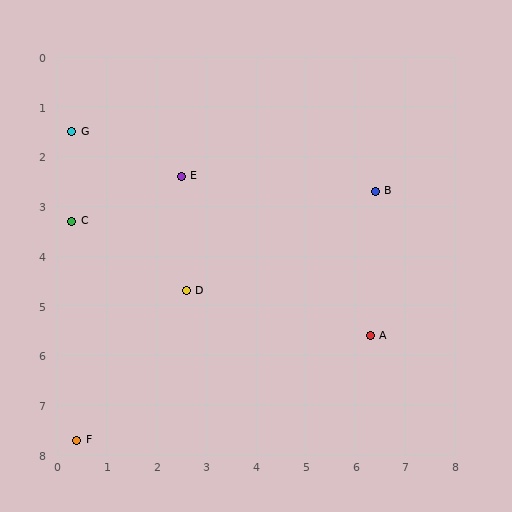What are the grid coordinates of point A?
Point A is at approximately (6.3, 5.6).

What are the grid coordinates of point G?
Point G is at approximately (0.3, 1.5).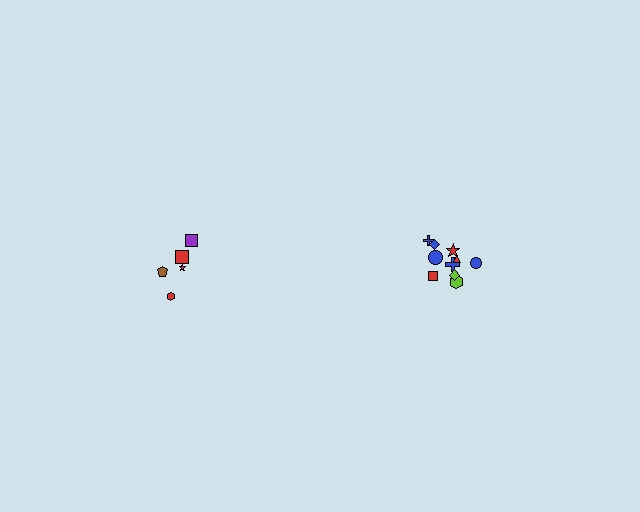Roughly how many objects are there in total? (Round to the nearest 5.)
Roughly 15 objects in total.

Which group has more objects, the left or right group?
The right group.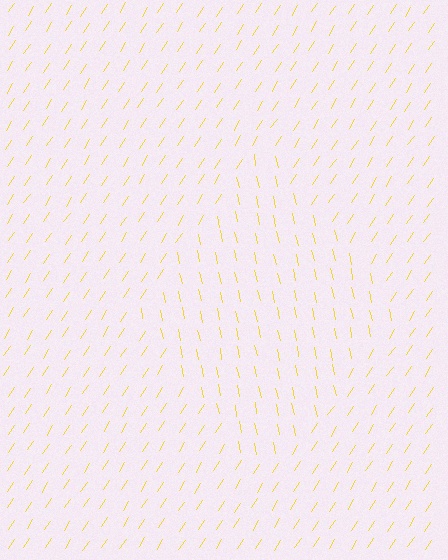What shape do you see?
I see a diamond.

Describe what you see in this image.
The image is filled with small yellow line segments. A diamond region in the image has lines oriented differently from the surrounding lines, creating a visible texture boundary.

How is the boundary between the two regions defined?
The boundary is defined purely by a change in line orientation (approximately 45 degrees difference). All lines are the same color and thickness.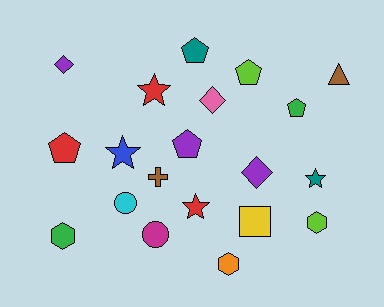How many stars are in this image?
There are 4 stars.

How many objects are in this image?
There are 20 objects.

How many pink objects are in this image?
There is 1 pink object.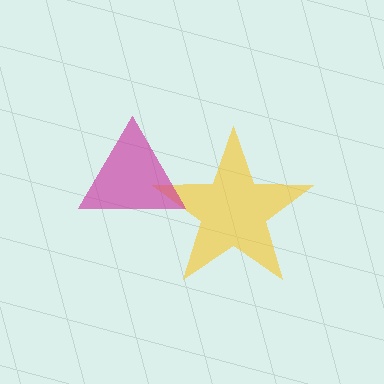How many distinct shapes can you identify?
There are 2 distinct shapes: a yellow star, a magenta triangle.